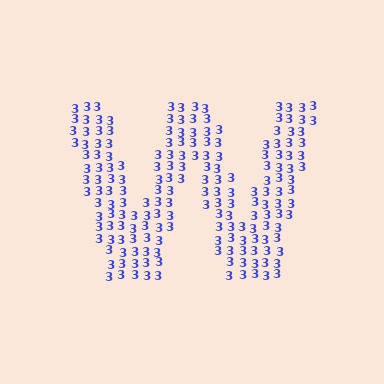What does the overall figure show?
The overall figure shows the letter W.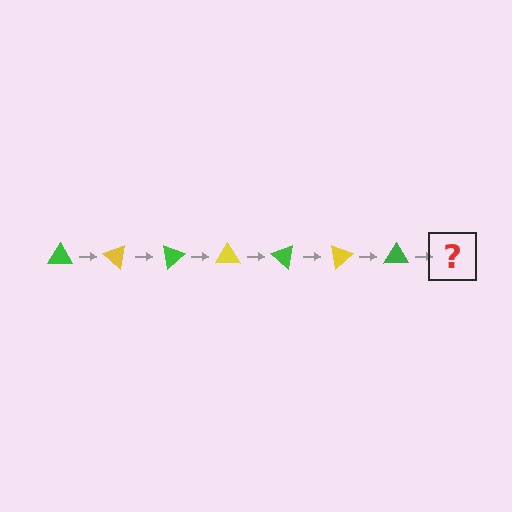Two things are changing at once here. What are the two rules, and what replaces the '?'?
The two rules are that it rotates 40 degrees each step and the color cycles through green and yellow. The '?' should be a yellow triangle, rotated 280 degrees from the start.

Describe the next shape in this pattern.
It should be a yellow triangle, rotated 280 degrees from the start.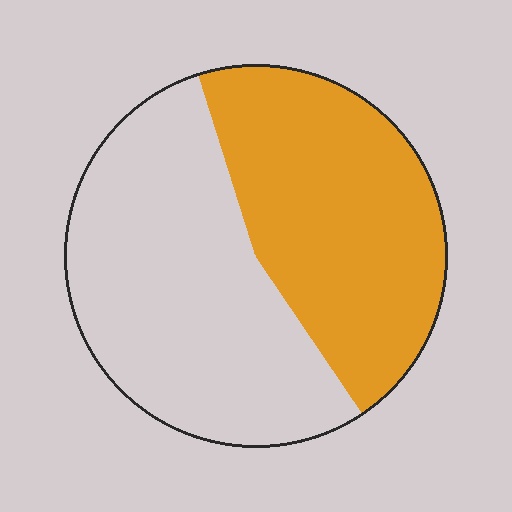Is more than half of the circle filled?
No.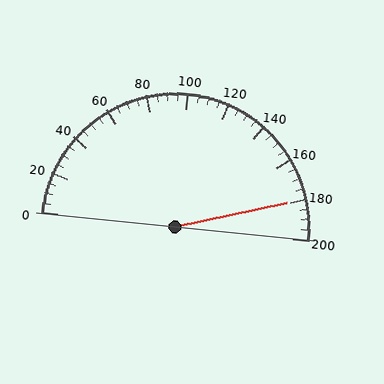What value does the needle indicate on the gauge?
The needle indicates approximately 180.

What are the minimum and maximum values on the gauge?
The gauge ranges from 0 to 200.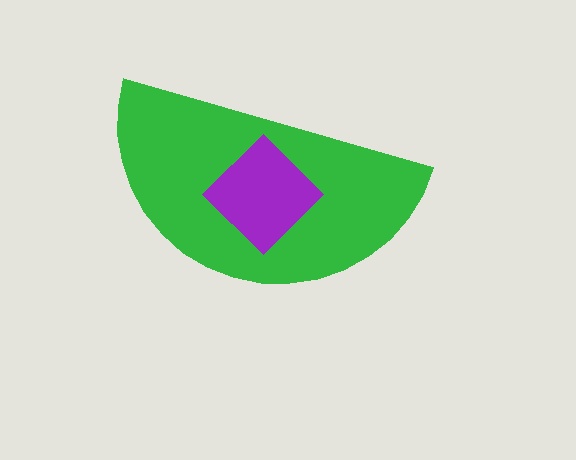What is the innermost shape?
The purple diamond.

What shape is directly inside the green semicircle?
The purple diamond.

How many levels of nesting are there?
2.